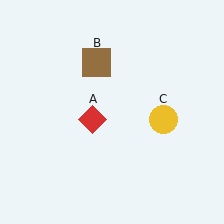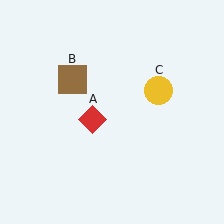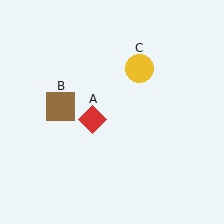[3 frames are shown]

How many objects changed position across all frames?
2 objects changed position: brown square (object B), yellow circle (object C).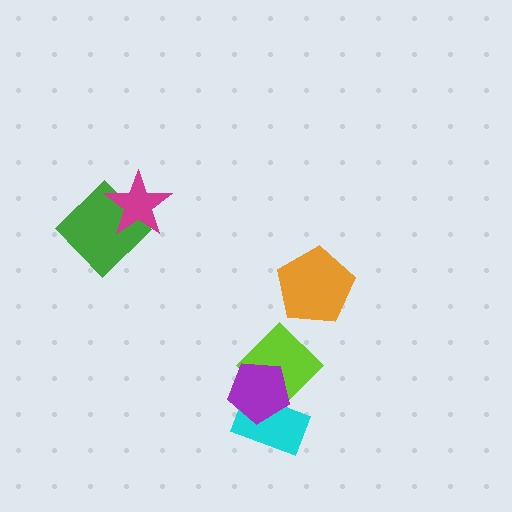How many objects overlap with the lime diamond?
2 objects overlap with the lime diamond.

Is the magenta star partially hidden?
No, no other shape covers it.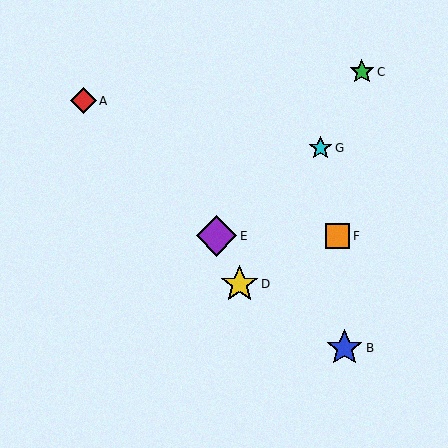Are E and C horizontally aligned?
No, E is at y≈236 and C is at y≈72.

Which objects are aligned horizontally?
Objects E, F are aligned horizontally.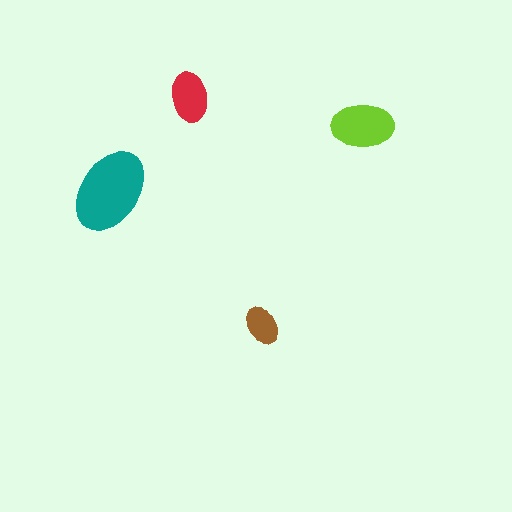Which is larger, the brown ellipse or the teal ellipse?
The teal one.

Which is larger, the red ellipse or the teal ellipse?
The teal one.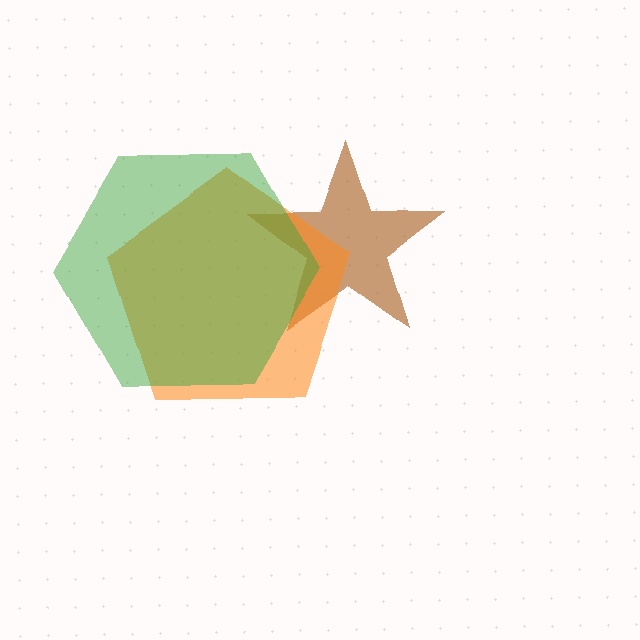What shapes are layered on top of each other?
The layered shapes are: a brown star, an orange pentagon, a green hexagon.